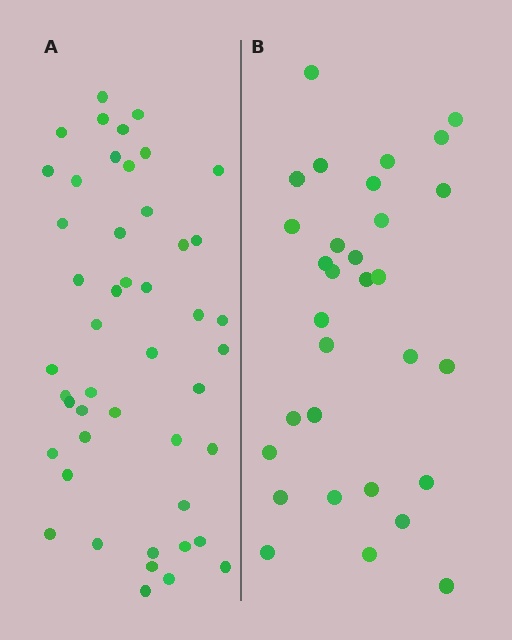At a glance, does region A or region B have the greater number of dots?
Region A (the left region) has more dots.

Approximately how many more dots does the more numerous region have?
Region A has approximately 15 more dots than region B.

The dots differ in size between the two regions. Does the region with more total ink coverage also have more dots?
No. Region B has more total ink coverage because its dots are larger, but region A actually contains more individual dots. Total area can be misleading — the number of items is what matters here.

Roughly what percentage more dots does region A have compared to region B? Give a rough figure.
About 50% more.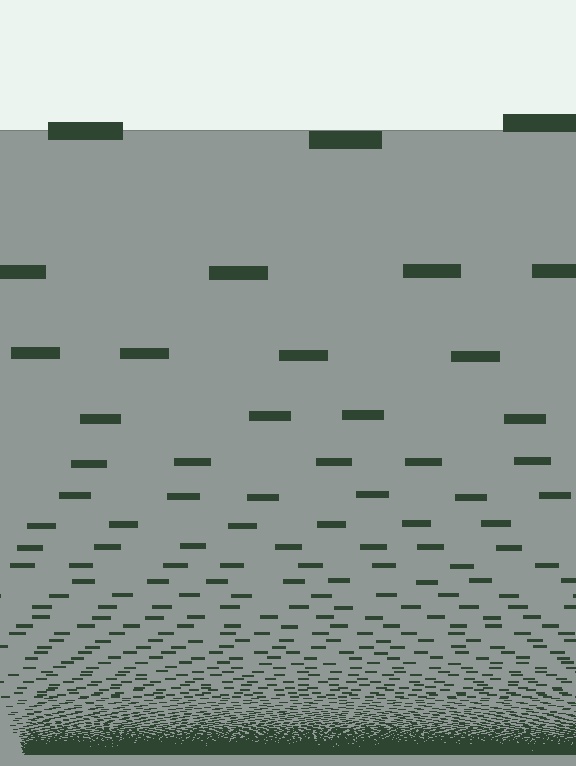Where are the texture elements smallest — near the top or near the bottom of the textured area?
Near the bottom.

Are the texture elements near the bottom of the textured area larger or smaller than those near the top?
Smaller. The gradient is inverted — elements near the bottom are smaller and denser.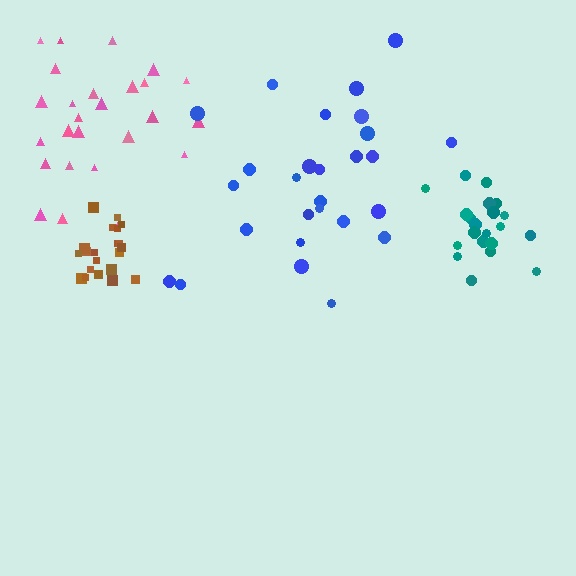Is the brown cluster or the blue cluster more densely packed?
Brown.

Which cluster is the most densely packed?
Brown.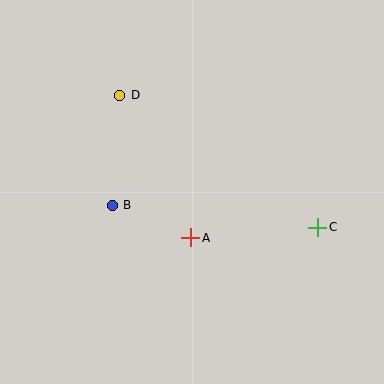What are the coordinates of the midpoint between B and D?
The midpoint between B and D is at (116, 150).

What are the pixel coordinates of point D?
Point D is at (120, 95).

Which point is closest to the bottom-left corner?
Point B is closest to the bottom-left corner.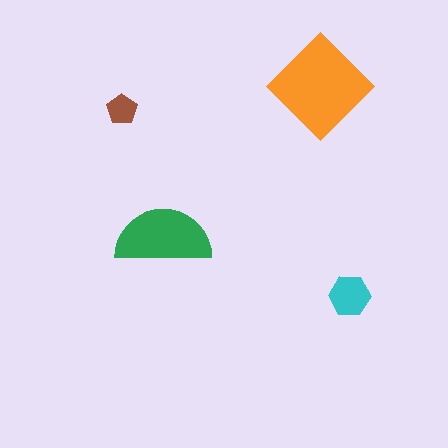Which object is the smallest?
The brown pentagon.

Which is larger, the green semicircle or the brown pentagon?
The green semicircle.